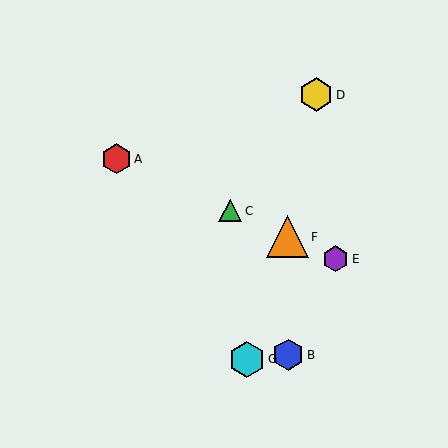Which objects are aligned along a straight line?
Objects A, C, E, F are aligned along a straight line.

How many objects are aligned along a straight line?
4 objects (A, C, E, F) are aligned along a straight line.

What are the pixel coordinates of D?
Object D is at (316, 95).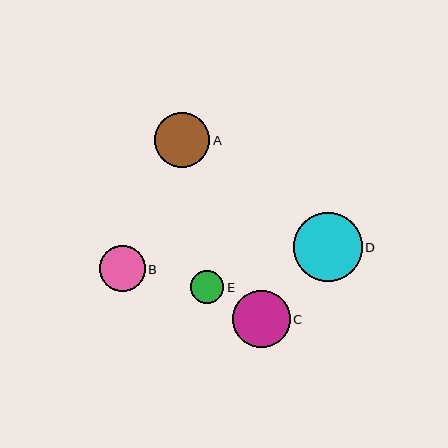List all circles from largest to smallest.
From largest to smallest: D, C, A, B, E.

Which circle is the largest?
Circle D is the largest with a size of approximately 69 pixels.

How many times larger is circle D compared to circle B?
Circle D is approximately 1.5 times the size of circle B.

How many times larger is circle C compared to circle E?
Circle C is approximately 1.7 times the size of circle E.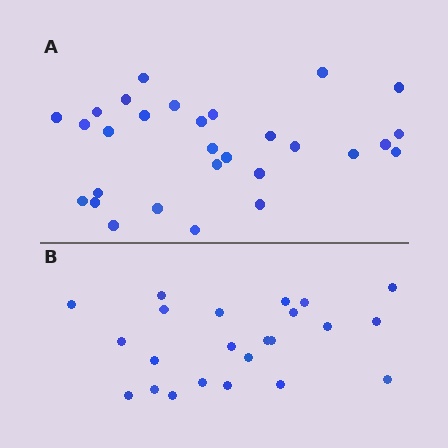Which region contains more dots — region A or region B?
Region A (the top region) has more dots.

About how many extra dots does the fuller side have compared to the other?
Region A has about 6 more dots than region B.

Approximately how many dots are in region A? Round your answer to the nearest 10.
About 30 dots. (The exact count is 29, which rounds to 30.)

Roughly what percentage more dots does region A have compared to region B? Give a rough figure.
About 25% more.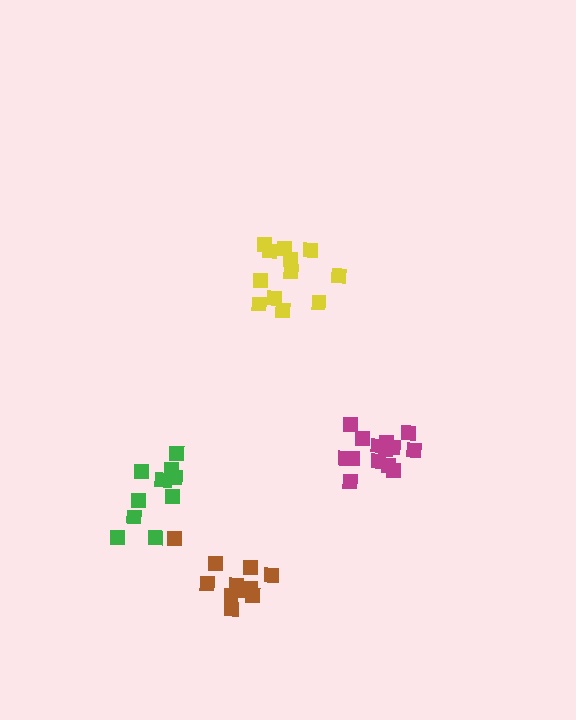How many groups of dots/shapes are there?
There are 4 groups.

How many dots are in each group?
Group 1: 11 dots, Group 2: 12 dots, Group 3: 11 dots, Group 4: 14 dots (48 total).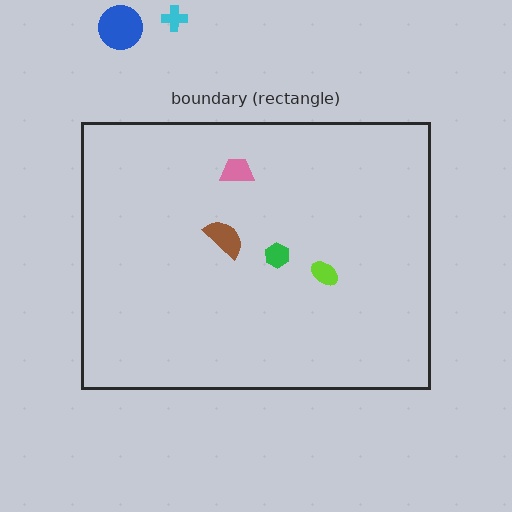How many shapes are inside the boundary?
4 inside, 2 outside.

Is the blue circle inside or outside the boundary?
Outside.